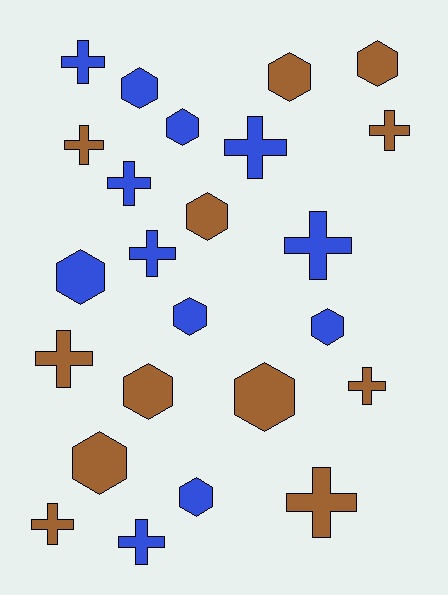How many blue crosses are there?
There are 6 blue crosses.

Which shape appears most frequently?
Hexagon, with 12 objects.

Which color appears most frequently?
Brown, with 12 objects.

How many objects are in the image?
There are 24 objects.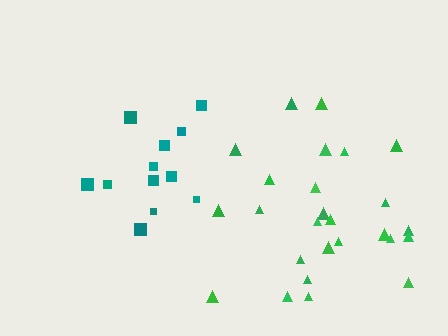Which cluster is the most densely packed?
Teal.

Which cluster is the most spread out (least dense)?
Green.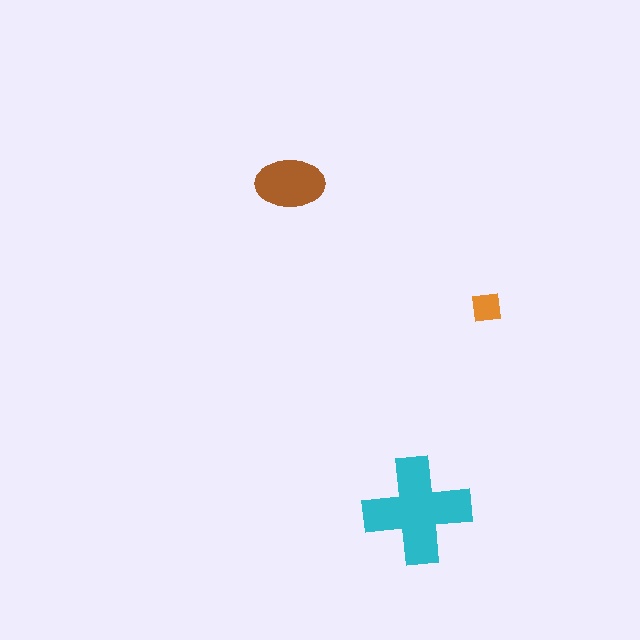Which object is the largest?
The cyan cross.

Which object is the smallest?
The orange square.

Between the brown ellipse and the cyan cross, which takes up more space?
The cyan cross.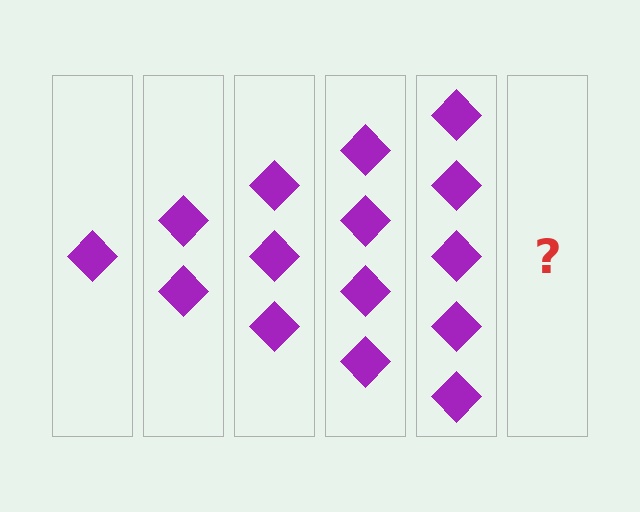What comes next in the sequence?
The next element should be 6 diamonds.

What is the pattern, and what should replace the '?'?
The pattern is that each step adds one more diamond. The '?' should be 6 diamonds.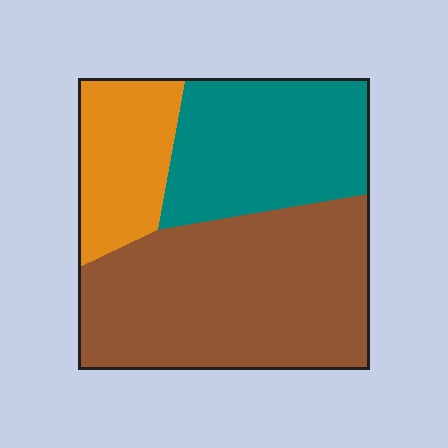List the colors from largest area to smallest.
From largest to smallest: brown, teal, orange.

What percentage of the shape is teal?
Teal covers about 30% of the shape.